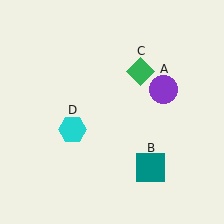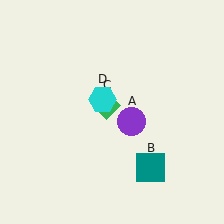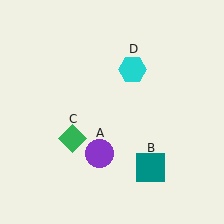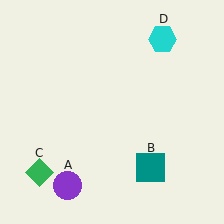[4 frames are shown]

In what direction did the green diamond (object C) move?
The green diamond (object C) moved down and to the left.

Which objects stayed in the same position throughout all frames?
Teal square (object B) remained stationary.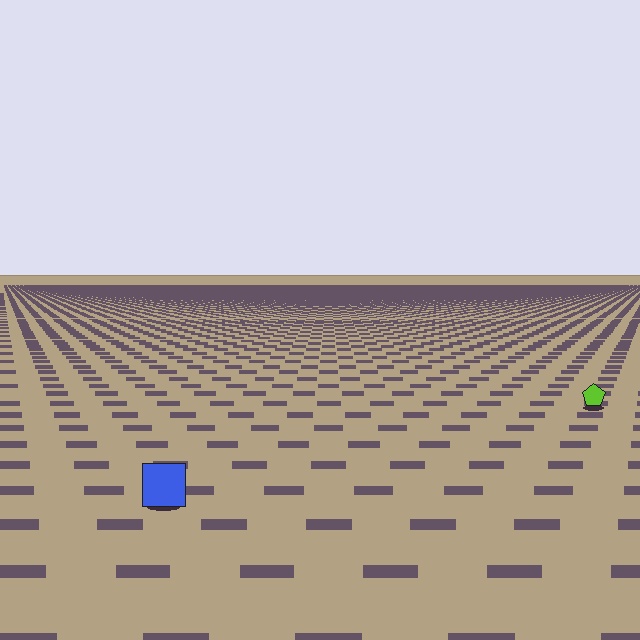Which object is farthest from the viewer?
The lime pentagon is farthest from the viewer. It appears smaller and the ground texture around it is denser.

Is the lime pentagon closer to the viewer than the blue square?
No. The blue square is closer — you can tell from the texture gradient: the ground texture is coarser near it.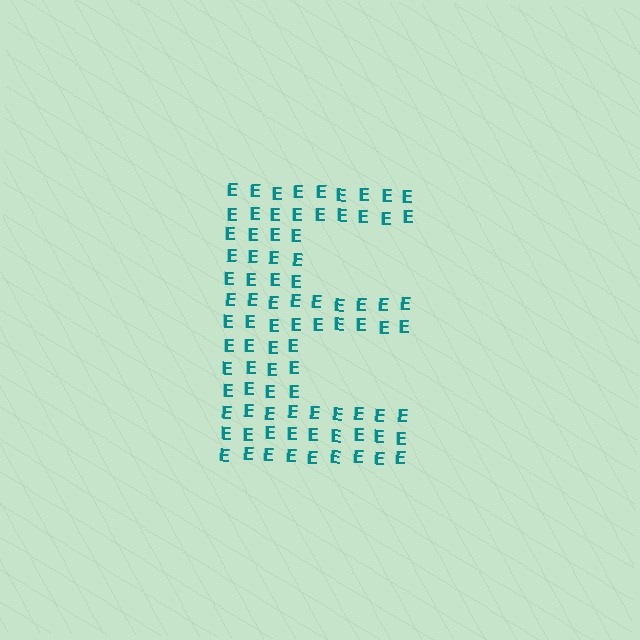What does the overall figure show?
The overall figure shows the letter E.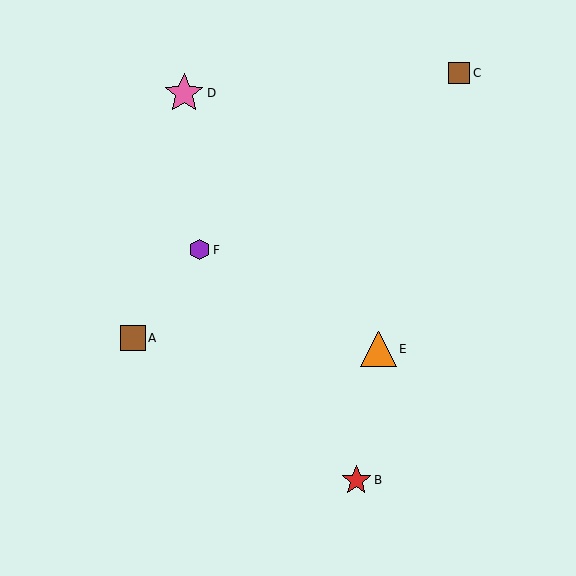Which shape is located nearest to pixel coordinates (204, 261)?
The purple hexagon (labeled F) at (199, 250) is nearest to that location.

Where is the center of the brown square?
The center of the brown square is at (133, 338).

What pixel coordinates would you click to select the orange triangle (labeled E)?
Click at (378, 349) to select the orange triangle E.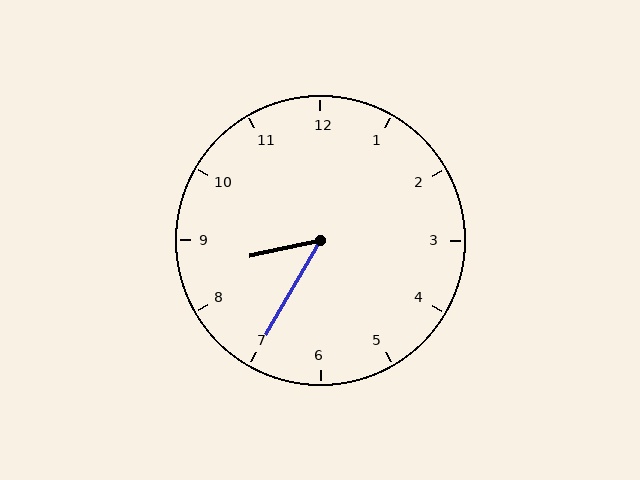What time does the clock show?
8:35.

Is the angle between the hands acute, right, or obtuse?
It is acute.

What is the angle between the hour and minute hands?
Approximately 48 degrees.